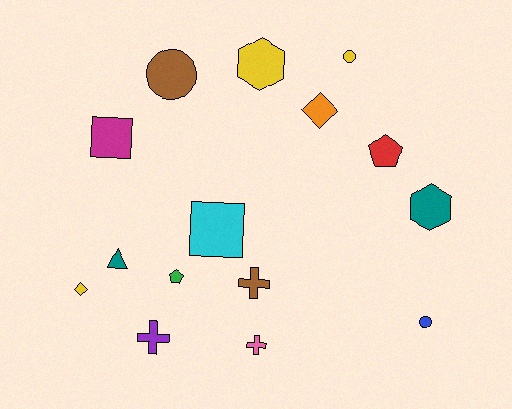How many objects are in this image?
There are 15 objects.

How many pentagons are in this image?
There are 2 pentagons.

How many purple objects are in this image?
There is 1 purple object.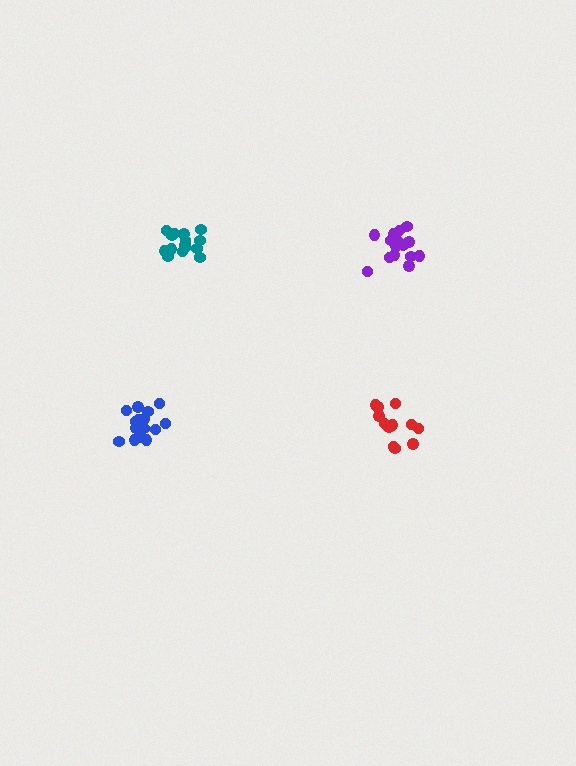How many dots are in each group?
Group 1: 15 dots, Group 2: 15 dots, Group 3: 15 dots, Group 4: 12 dots (57 total).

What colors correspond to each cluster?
The clusters are colored: teal, purple, blue, red.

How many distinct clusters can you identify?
There are 4 distinct clusters.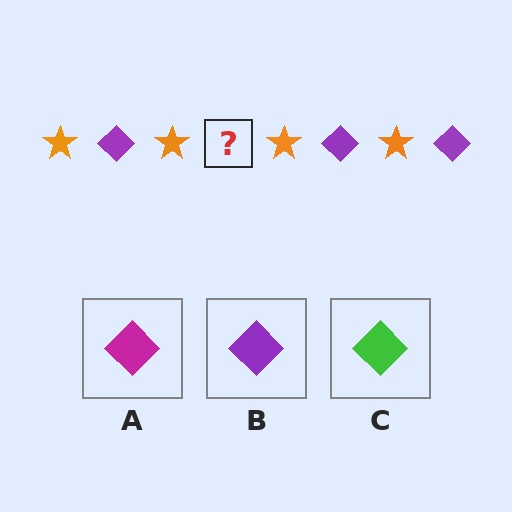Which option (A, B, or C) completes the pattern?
B.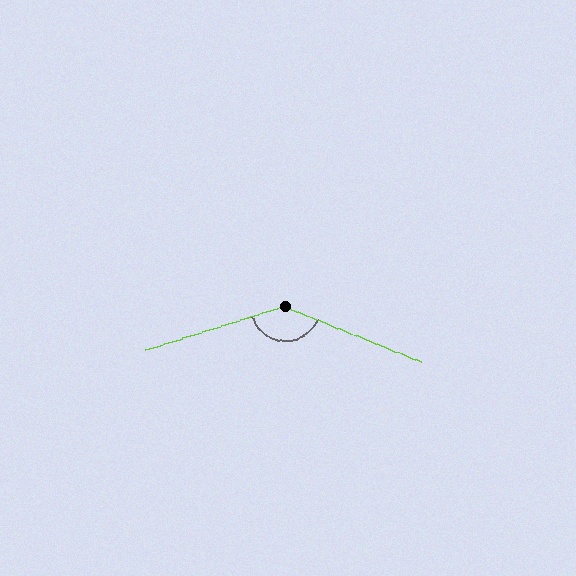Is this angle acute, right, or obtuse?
It is obtuse.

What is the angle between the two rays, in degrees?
Approximately 140 degrees.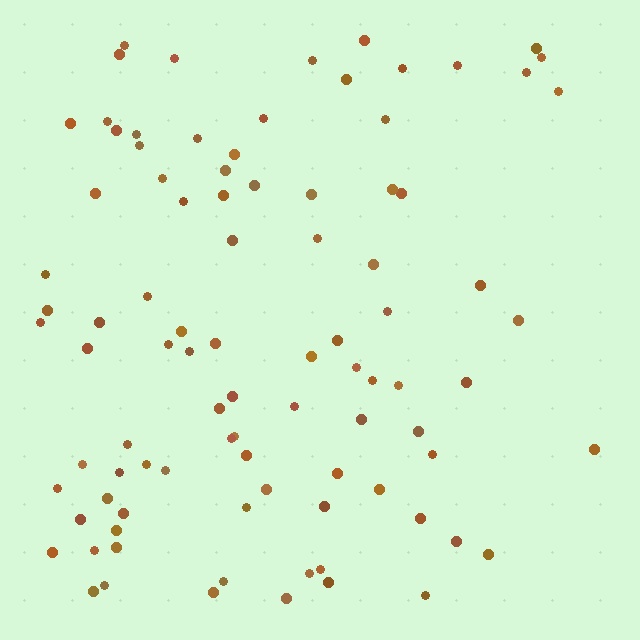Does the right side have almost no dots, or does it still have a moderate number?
Still a moderate number, just noticeably fewer than the left.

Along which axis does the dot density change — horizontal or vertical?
Horizontal.